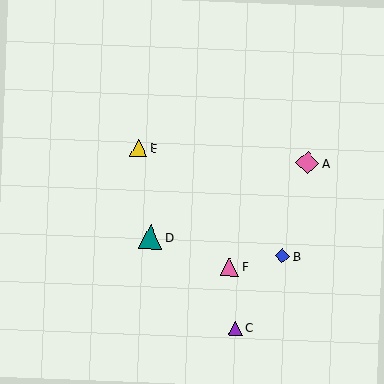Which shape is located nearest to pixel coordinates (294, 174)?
The pink diamond (labeled A) at (308, 163) is nearest to that location.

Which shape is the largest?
The teal triangle (labeled D) is the largest.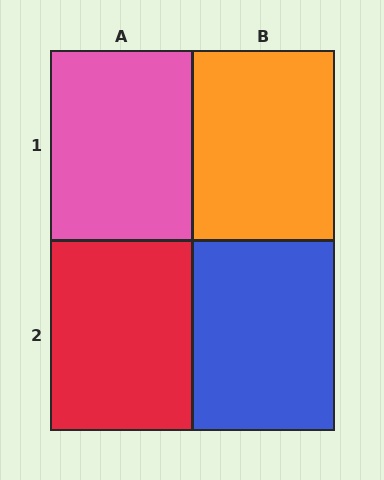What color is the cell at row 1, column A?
Pink.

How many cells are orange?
1 cell is orange.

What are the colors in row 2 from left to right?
Red, blue.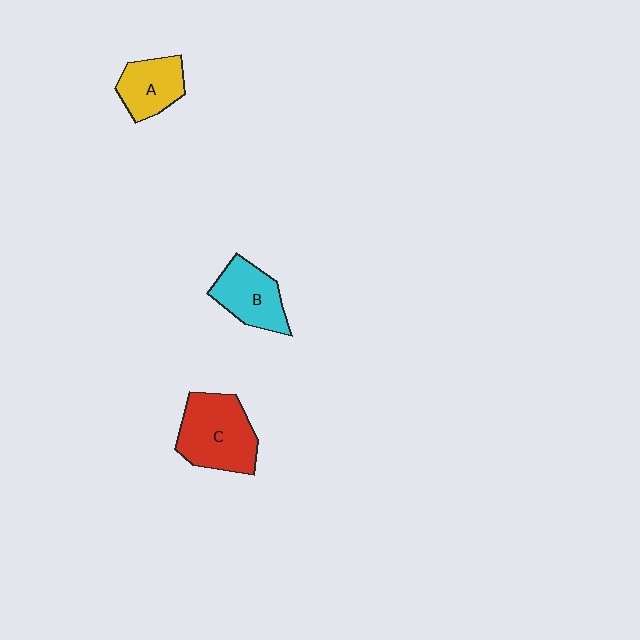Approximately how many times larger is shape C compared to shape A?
Approximately 1.6 times.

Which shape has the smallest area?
Shape A (yellow).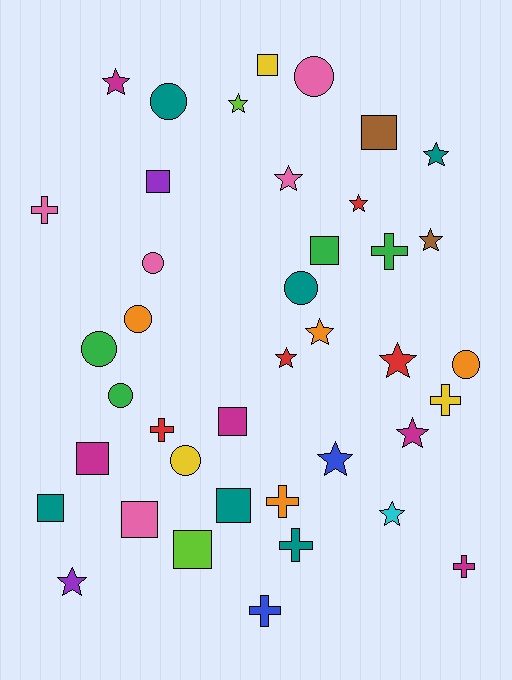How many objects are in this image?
There are 40 objects.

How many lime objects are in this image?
There are 2 lime objects.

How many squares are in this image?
There are 10 squares.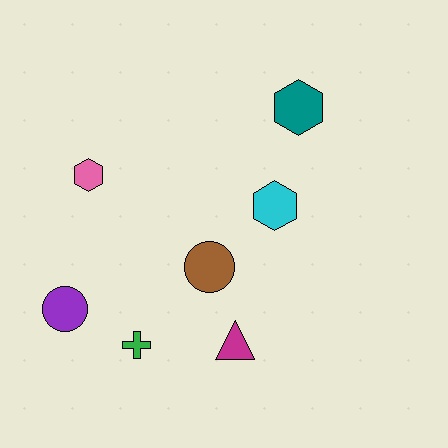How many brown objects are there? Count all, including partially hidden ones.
There is 1 brown object.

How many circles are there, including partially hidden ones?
There are 2 circles.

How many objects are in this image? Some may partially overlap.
There are 7 objects.